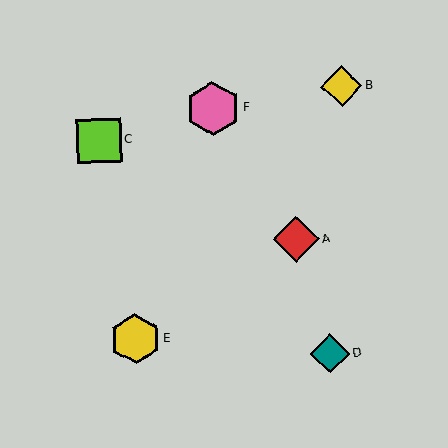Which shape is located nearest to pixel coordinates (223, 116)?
The pink hexagon (labeled F) at (213, 108) is nearest to that location.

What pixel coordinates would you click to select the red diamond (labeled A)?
Click at (296, 239) to select the red diamond A.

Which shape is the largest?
The pink hexagon (labeled F) is the largest.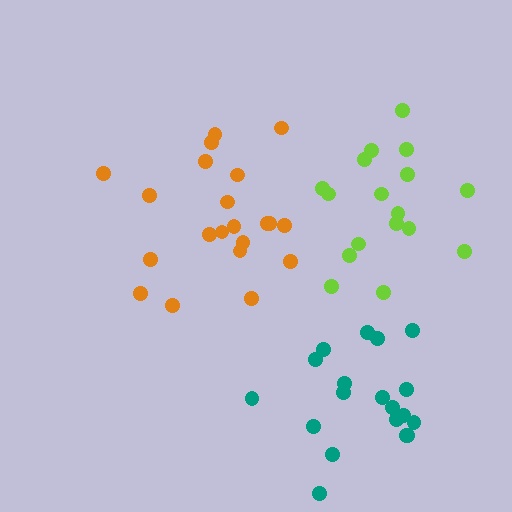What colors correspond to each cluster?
The clusters are colored: orange, lime, teal.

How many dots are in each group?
Group 1: 21 dots, Group 2: 17 dots, Group 3: 19 dots (57 total).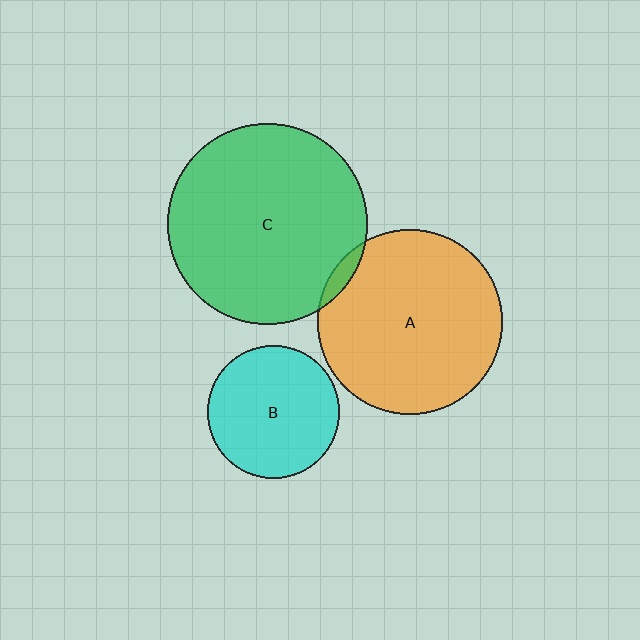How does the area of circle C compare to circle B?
Approximately 2.3 times.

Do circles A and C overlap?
Yes.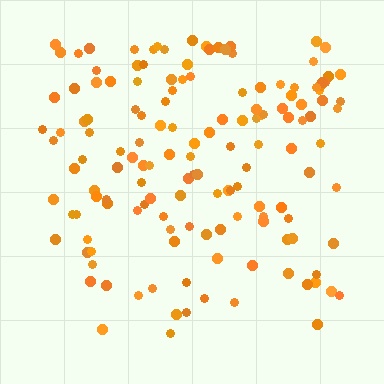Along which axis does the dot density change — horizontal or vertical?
Vertical.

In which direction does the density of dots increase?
From bottom to top, with the top side densest.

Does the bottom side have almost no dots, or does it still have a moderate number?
Still a moderate number, just noticeably fewer than the top.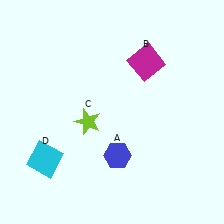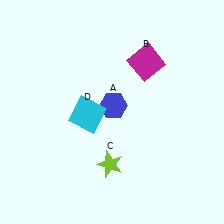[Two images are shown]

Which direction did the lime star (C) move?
The lime star (C) moved down.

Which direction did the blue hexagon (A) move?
The blue hexagon (A) moved up.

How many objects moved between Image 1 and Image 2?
3 objects moved between the two images.